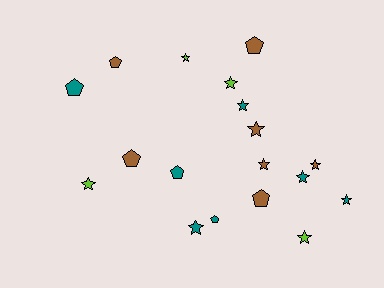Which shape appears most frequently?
Star, with 11 objects.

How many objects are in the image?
There are 18 objects.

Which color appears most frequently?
Teal, with 7 objects.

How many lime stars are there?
There are 4 lime stars.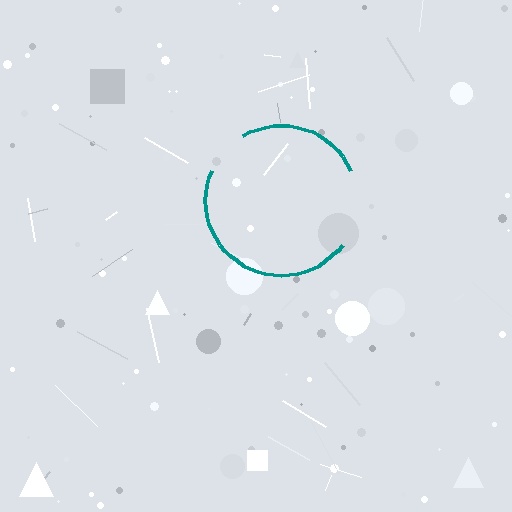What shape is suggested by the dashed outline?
The dashed outline suggests a circle.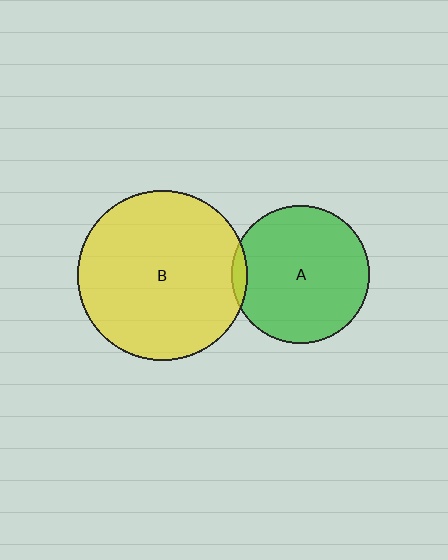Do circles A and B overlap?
Yes.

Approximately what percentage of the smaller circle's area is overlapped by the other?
Approximately 5%.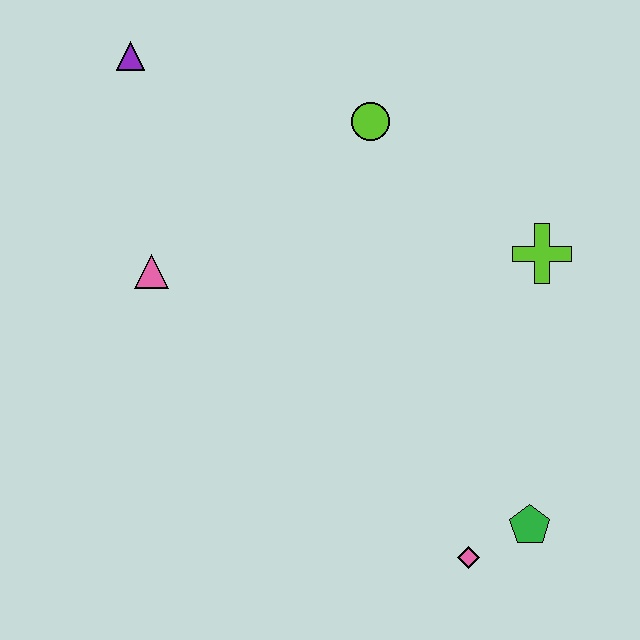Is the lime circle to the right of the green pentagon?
No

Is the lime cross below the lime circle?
Yes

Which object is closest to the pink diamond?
The green pentagon is closest to the pink diamond.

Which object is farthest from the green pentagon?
The purple triangle is farthest from the green pentagon.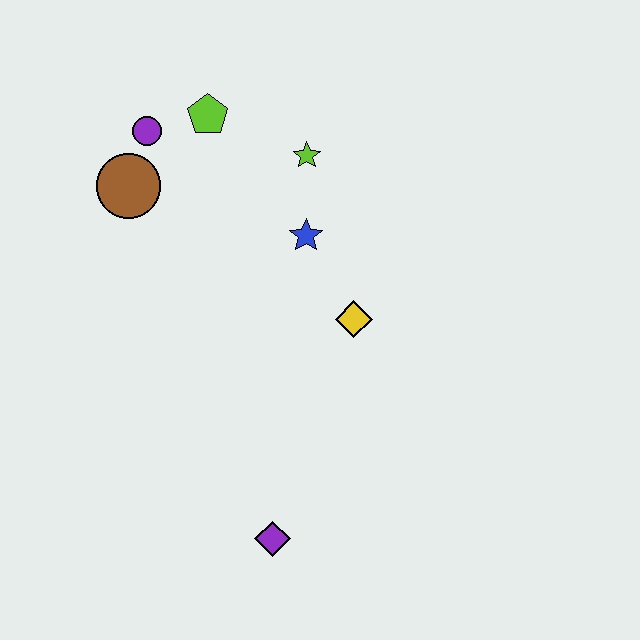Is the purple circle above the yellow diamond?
Yes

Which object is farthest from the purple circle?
The purple diamond is farthest from the purple circle.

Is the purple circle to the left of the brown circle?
No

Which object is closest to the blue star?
The lime star is closest to the blue star.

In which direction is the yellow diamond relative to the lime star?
The yellow diamond is below the lime star.